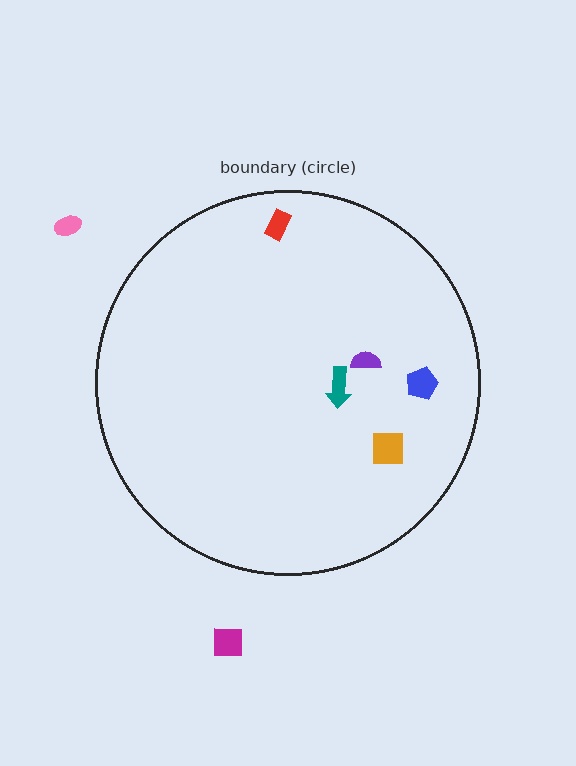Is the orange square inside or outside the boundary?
Inside.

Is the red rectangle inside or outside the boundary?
Inside.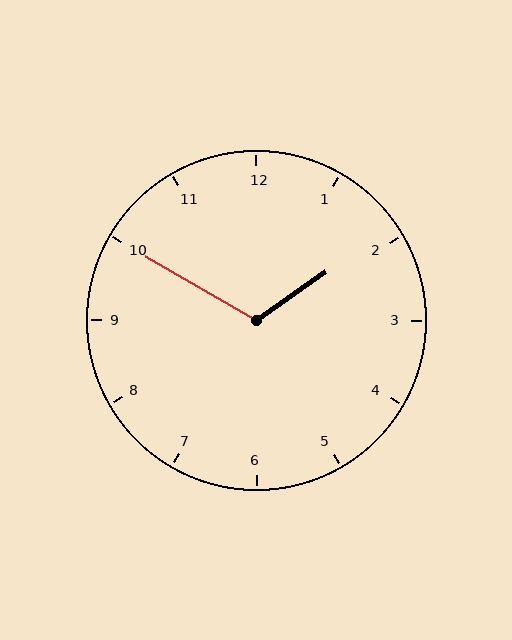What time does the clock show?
1:50.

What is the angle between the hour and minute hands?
Approximately 115 degrees.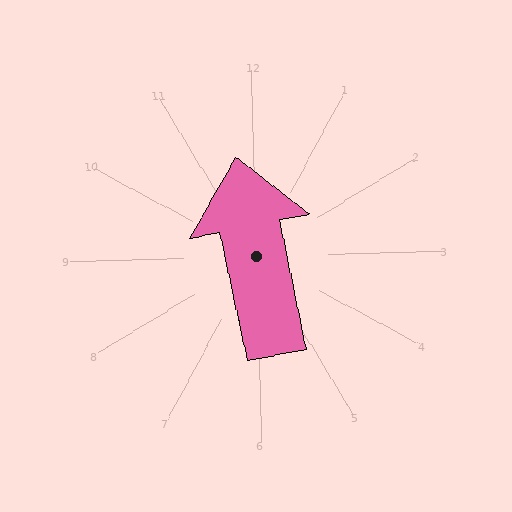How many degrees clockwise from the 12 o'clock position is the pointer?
Approximately 350 degrees.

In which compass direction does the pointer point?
North.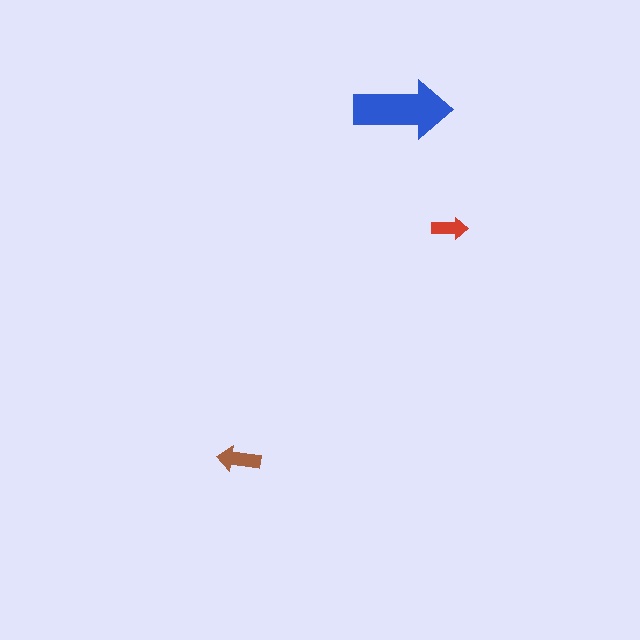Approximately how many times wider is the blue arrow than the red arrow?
About 2.5 times wider.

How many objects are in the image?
There are 3 objects in the image.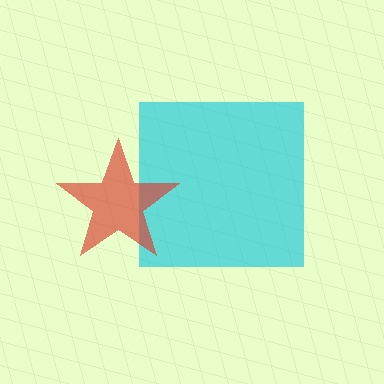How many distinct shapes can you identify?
There are 2 distinct shapes: a cyan square, a red star.